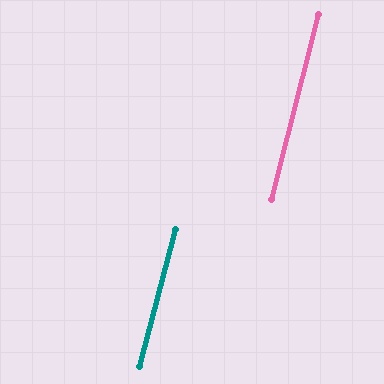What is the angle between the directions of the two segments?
Approximately 0 degrees.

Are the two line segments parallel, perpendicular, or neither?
Parallel — their directions differ by only 0.2°.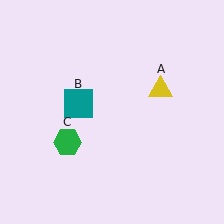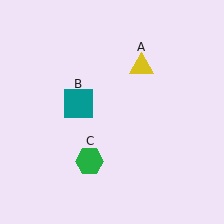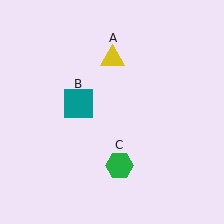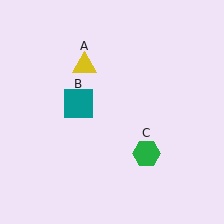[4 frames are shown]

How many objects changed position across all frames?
2 objects changed position: yellow triangle (object A), green hexagon (object C).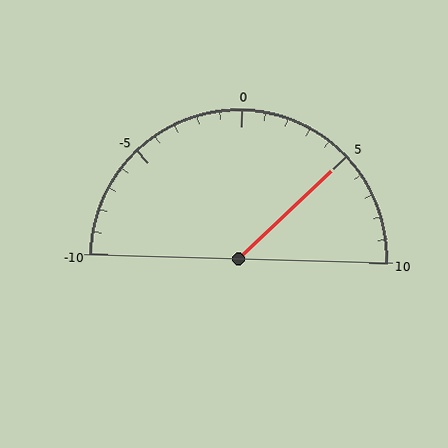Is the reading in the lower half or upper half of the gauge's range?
The reading is in the upper half of the range (-10 to 10).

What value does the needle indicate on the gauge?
The needle indicates approximately 5.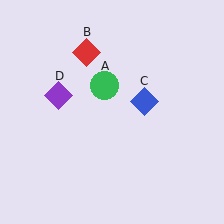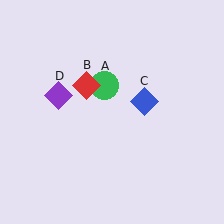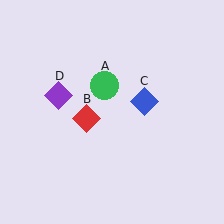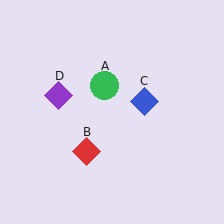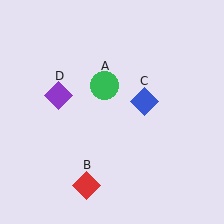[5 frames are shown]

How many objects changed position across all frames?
1 object changed position: red diamond (object B).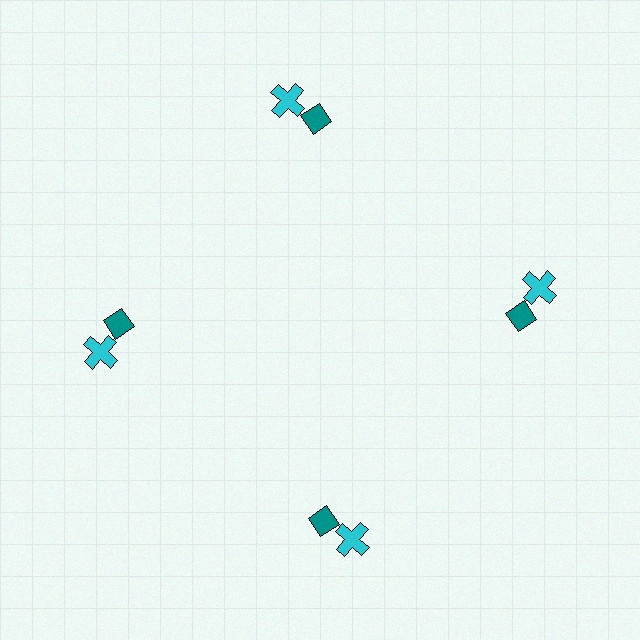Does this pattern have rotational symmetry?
Yes, this pattern has 4-fold rotational symmetry. It looks the same after rotating 90 degrees around the center.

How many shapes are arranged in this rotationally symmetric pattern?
There are 8 shapes, arranged in 4 groups of 2.